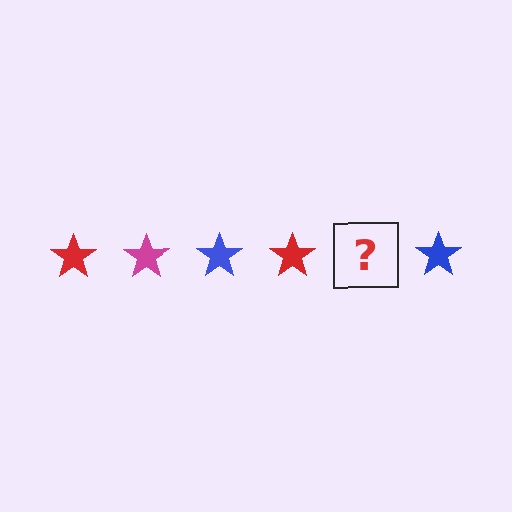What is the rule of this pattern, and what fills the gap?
The rule is that the pattern cycles through red, magenta, blue stars. The gap should be filled with a magenta star.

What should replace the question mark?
The question mark should be replaced with a magenta star.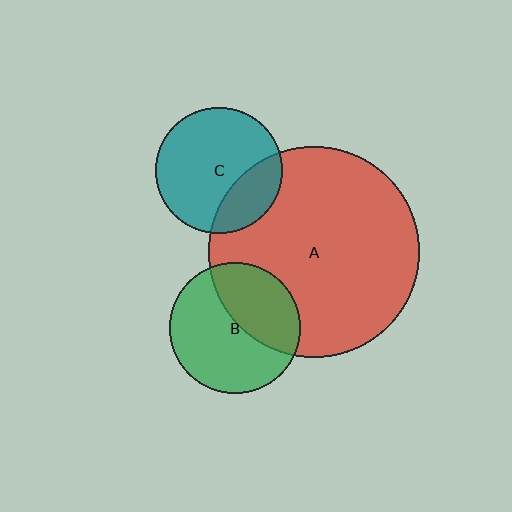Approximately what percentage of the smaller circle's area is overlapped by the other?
Approximately 25%.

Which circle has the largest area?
Circle A (red).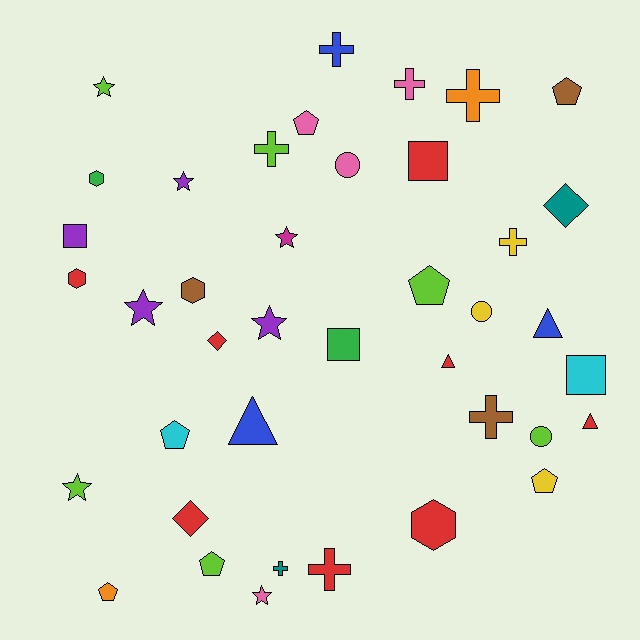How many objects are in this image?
There are 40 objects.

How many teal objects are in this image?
There are 2 teal objects.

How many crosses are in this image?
There are 8 crosses.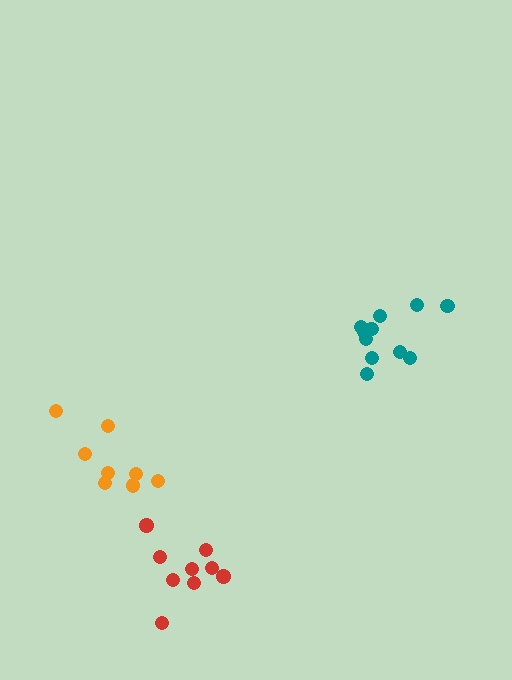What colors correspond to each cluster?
The clusters are colored: red, teal, orange.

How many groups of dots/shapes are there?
There are 3 groups.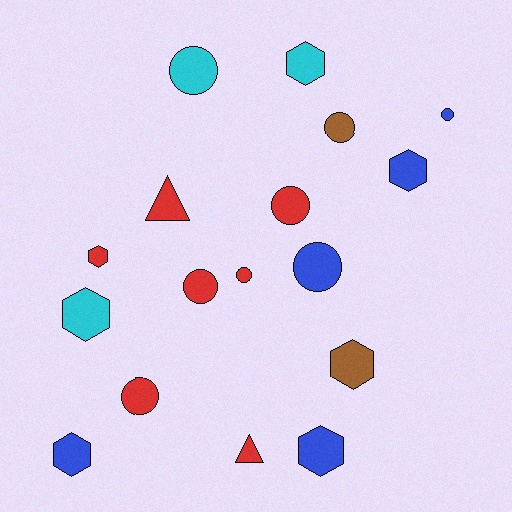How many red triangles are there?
There are 2 red triangles.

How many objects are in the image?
There are 17 objects.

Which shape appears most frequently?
Circle, with 8 objects.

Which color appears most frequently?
Red, with 7 objects.